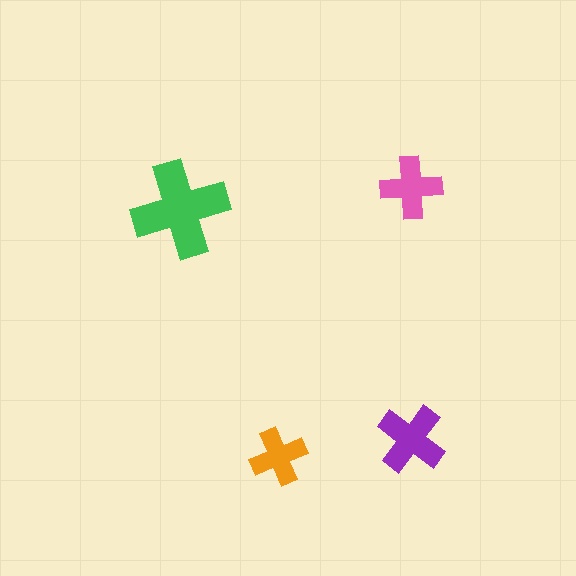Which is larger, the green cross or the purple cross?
The green one.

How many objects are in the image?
There are 4 objects in the image.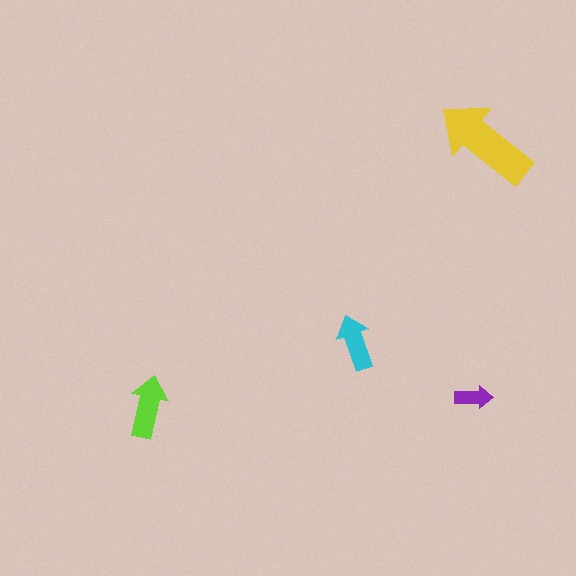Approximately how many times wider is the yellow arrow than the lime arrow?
About 1.5 times wider.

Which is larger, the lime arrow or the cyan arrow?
The lime one.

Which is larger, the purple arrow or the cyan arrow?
The cyan one.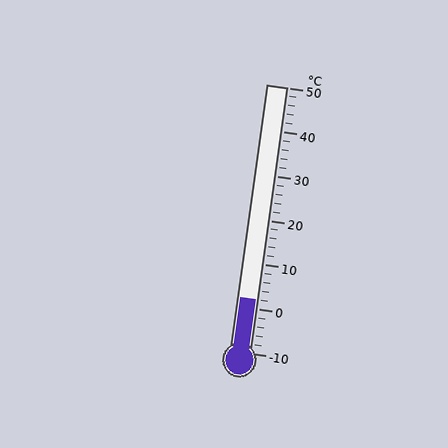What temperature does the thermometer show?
The thermometer shows approximately 2°C.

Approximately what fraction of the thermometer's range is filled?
The thermometer is filled to approximately 20% of its range.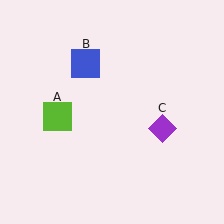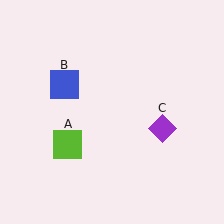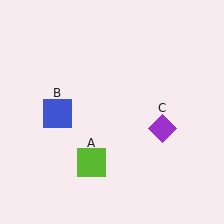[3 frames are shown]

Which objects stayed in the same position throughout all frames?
Purple diamond (object C) remained stationary.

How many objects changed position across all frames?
2 objects changed position: lime square (object A), blue square (object B).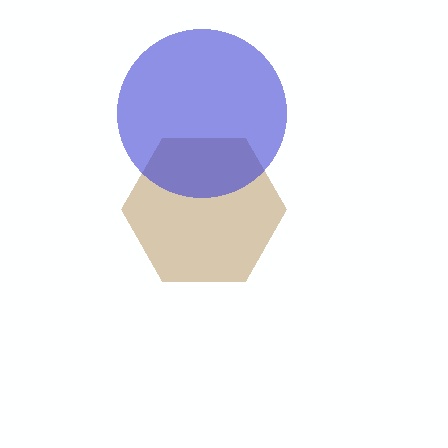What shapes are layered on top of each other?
The layered shapes are: a brown hexagon, a blue circle.